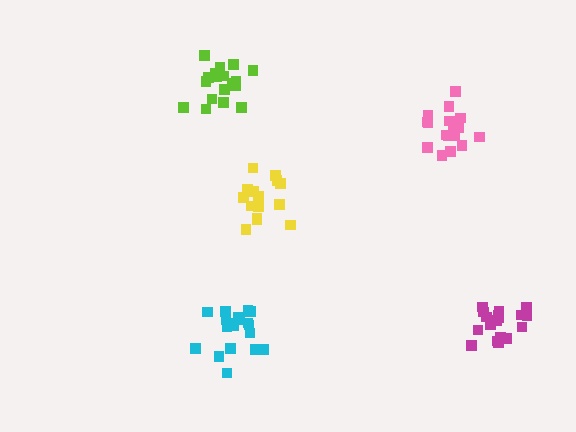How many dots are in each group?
Group 1: 20 dots, Group 2: 17 dots, Group 3: 18 dots, Group 4: 18 dots, Group 5: 15 dots (88 total).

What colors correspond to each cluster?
The clusters are colored: cyan, pink, magenta, lime, yellow.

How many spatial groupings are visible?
There are 5 spatial groupings.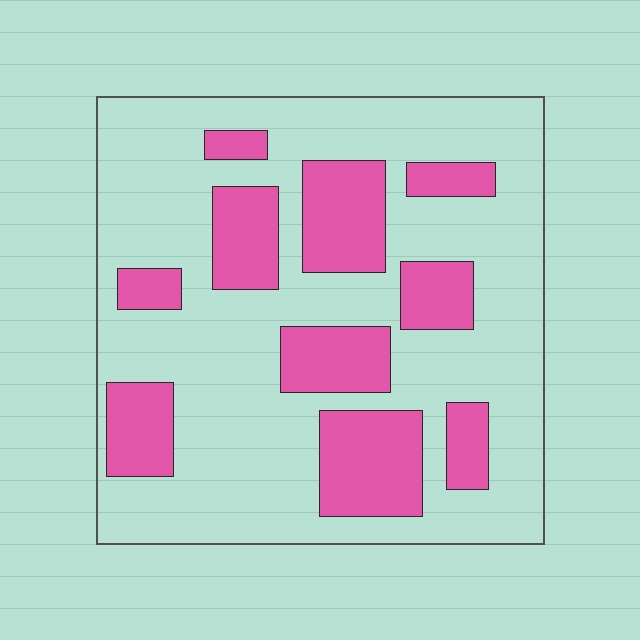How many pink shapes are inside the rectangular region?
10.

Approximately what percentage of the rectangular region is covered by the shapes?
Approximately 30%.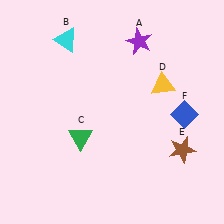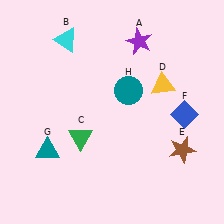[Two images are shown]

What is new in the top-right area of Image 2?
A teal circle (H) was added in the top-right area of Image 2.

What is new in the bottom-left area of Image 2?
A teal triangle (G) was added in the bottom-left area of Image 2.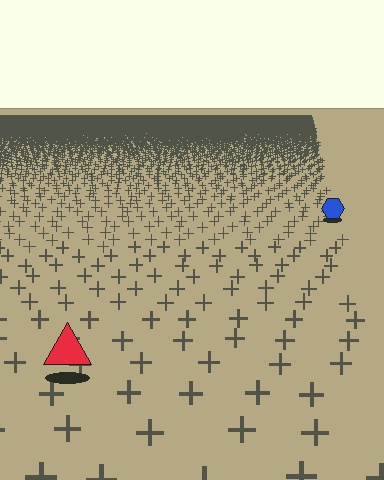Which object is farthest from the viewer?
The blue hexagon is farthest from the viewer. It appears smaller and the ground texture around it is denser.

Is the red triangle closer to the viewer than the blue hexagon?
Yes. The red triangle is closer — you can tell from the texture gradient: the ground texture is coarser near it.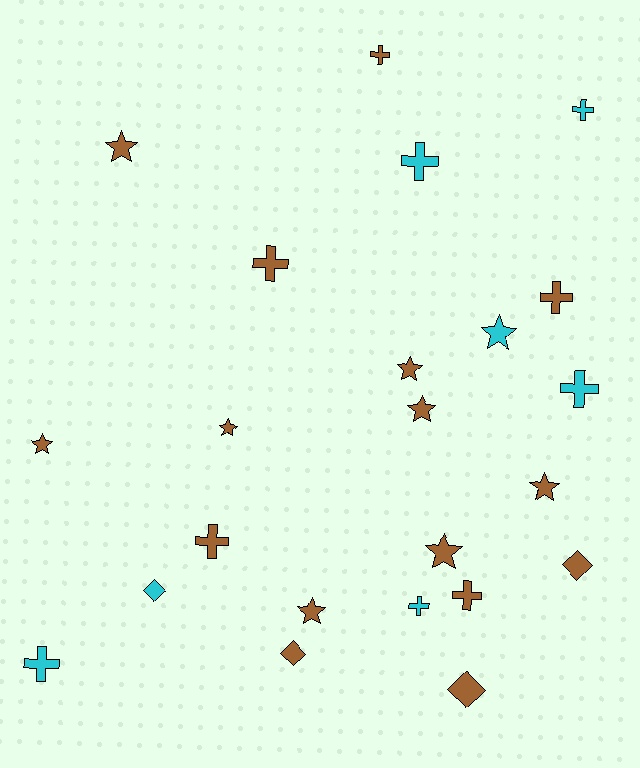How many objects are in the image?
There are 23 objects.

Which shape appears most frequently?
Cross, with 10 objects.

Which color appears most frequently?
Brown, with 16 objects.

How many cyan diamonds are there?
There is 1 cyan diamond.